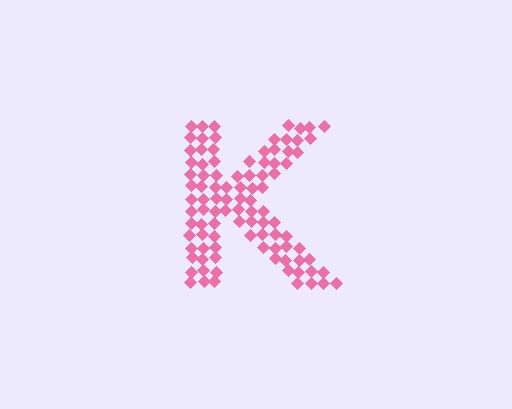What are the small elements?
The small elements are diamonds.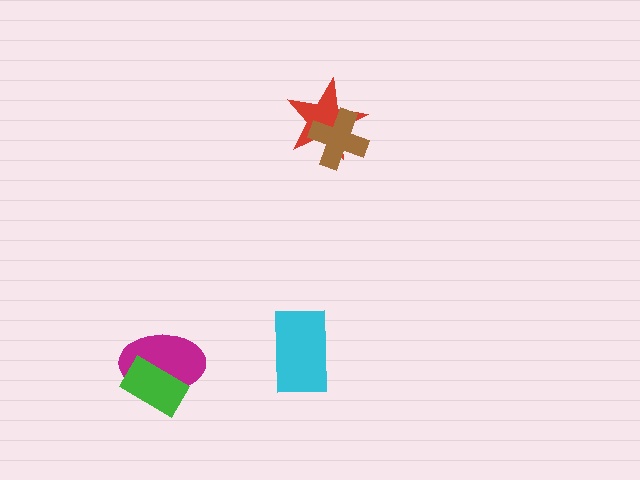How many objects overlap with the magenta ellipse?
1 object overlaps with the magenta ellipse.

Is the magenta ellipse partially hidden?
Yes, it is partially covered by another shape.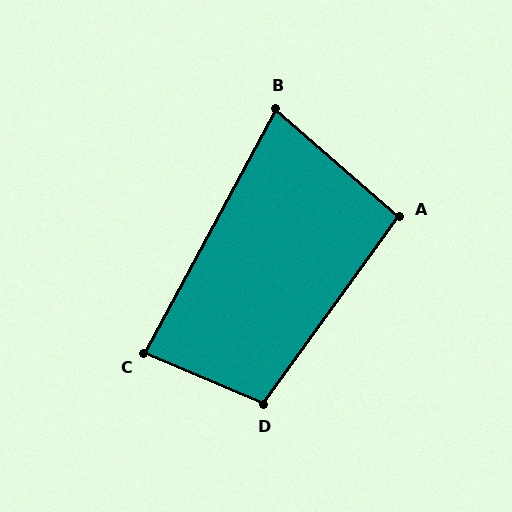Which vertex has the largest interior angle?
D, at approximately 103 degrees.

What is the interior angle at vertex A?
Approximately 95 degrees (obtuse).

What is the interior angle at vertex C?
Approximately 85 degrees (acute).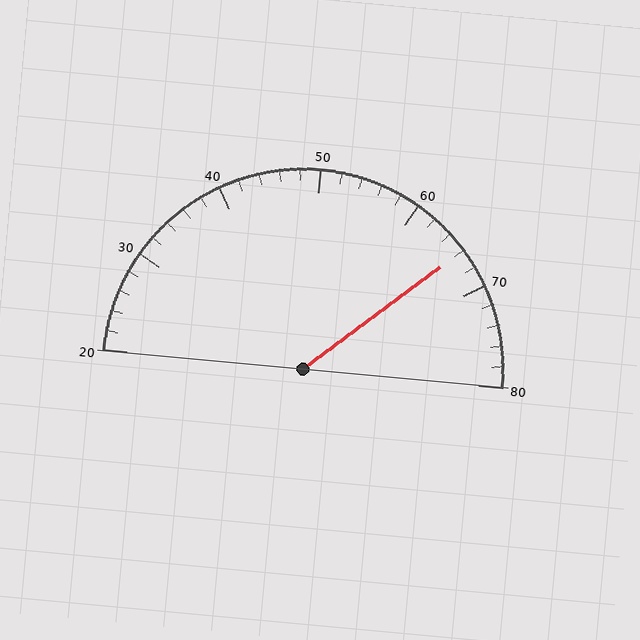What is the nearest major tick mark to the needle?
The nearest major tick mark is 70.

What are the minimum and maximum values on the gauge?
The gauge ranges from 20 to 80.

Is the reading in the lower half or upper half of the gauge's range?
The reading is in the upper half of the range (20 to 80).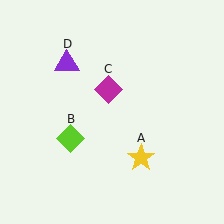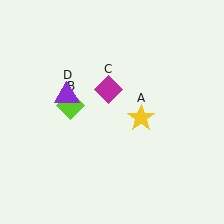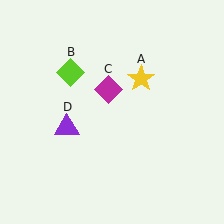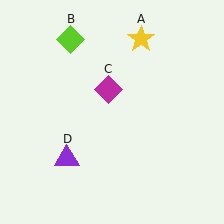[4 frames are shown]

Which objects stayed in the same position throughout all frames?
Magenta diamond (object C) remained stationary.